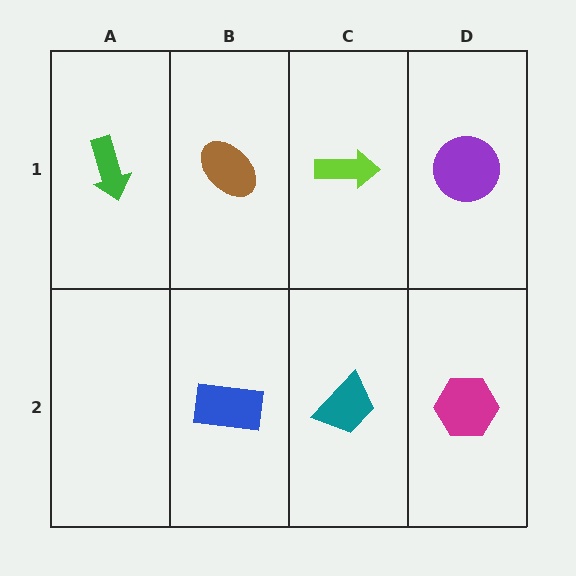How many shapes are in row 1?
4 shapes.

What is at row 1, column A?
A green arrow.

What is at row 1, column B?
A brown ellipse.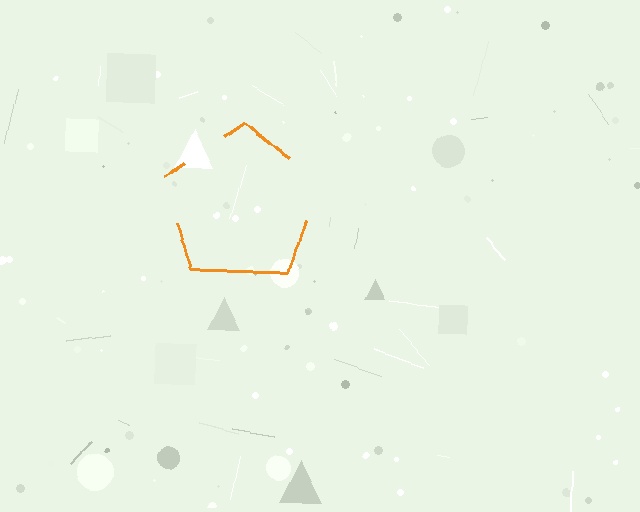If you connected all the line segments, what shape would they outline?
They would outline a pentagon.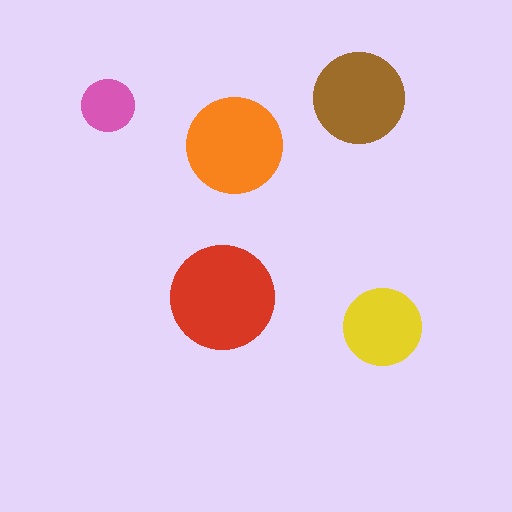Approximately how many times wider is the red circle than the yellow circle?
About 1.5 times wider.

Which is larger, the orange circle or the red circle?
The red one.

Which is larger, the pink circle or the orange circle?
The orange one.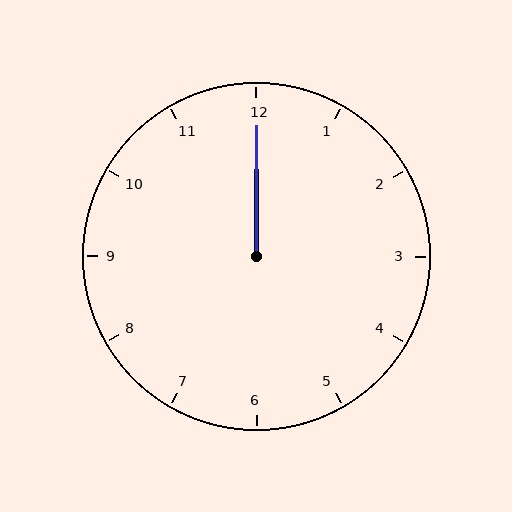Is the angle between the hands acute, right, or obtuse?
It is acute.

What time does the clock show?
12:00.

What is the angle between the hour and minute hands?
Approximately 0 degrees.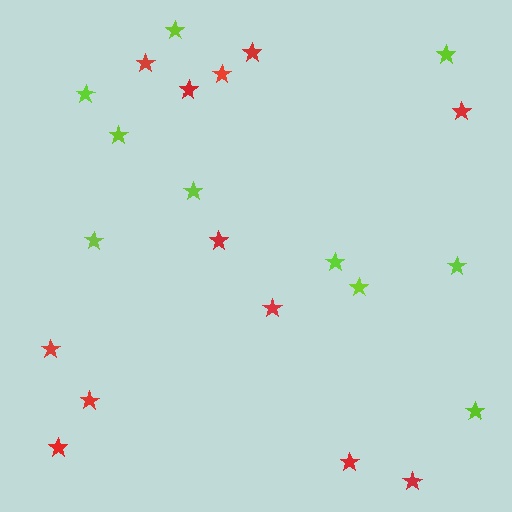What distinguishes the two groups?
There are 2 groups: one group of red stars (12) and one group of lime stars (10).